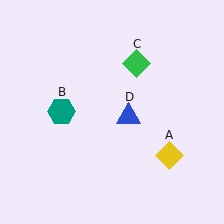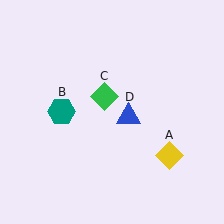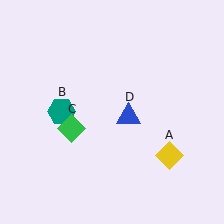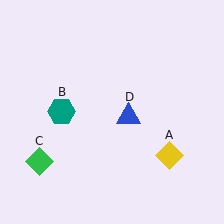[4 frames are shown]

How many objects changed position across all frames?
1 object changed position: green diamond (object C).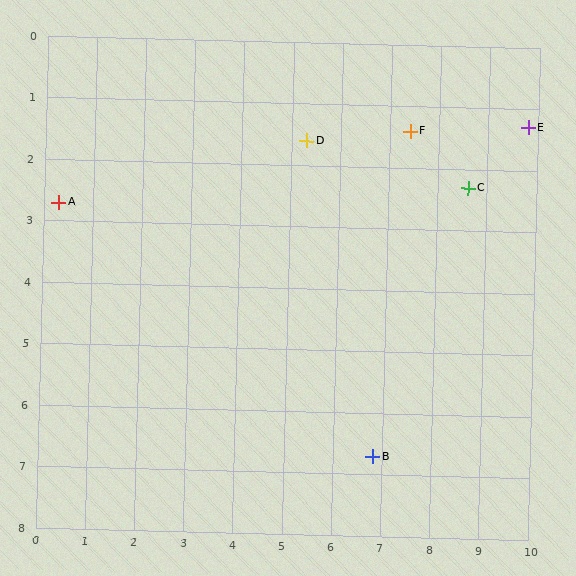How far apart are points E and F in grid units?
Points E and F are about 2.4 grid units apart.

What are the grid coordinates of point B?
Point B is at approximately (6.8, 6.7).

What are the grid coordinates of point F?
Point F is at approximately (7.4, 1.4).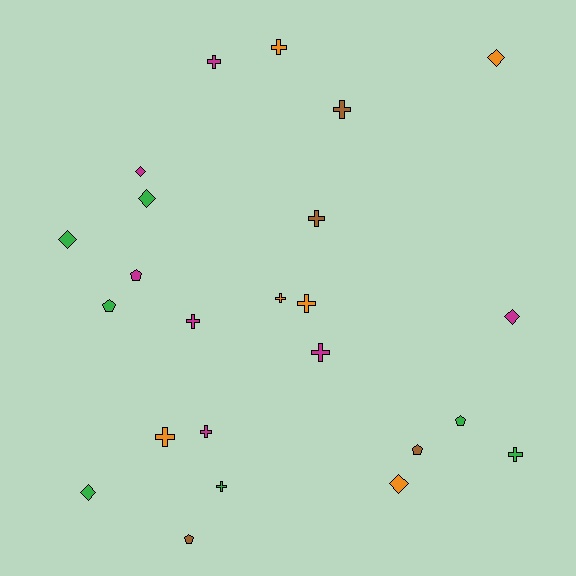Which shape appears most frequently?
Cross, with 12 objects.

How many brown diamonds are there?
There are no brown diamonds.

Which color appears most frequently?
Green, with 7 objects.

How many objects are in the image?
There are 24 objects.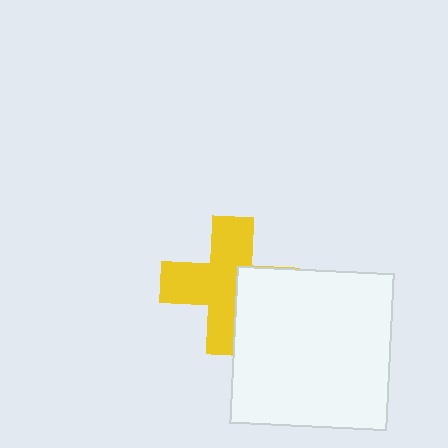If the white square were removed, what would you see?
You would see the complete yellow cross.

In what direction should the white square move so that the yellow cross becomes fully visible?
The white square should move right. That is the shortest direction to clear the overlap and leave the yellow cross fully visible.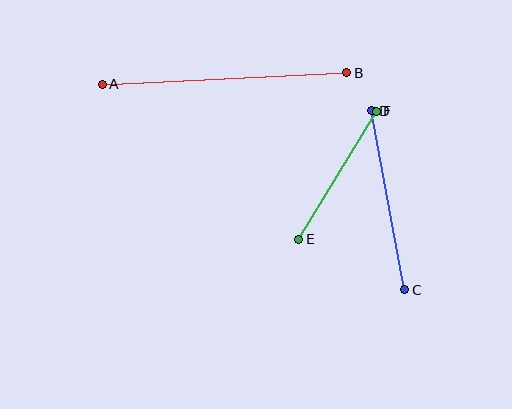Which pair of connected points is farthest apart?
Points A and B are farthest apart.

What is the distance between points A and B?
The distance is approximately 245 pixels.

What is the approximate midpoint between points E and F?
The midpoint is at approximately (337, 175) pixels.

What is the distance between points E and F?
The distance is approximately 149 pixels.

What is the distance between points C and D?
The distance is approximately 182 pixels.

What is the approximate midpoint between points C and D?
The midpoint is at approximately (388, 200) pixels.